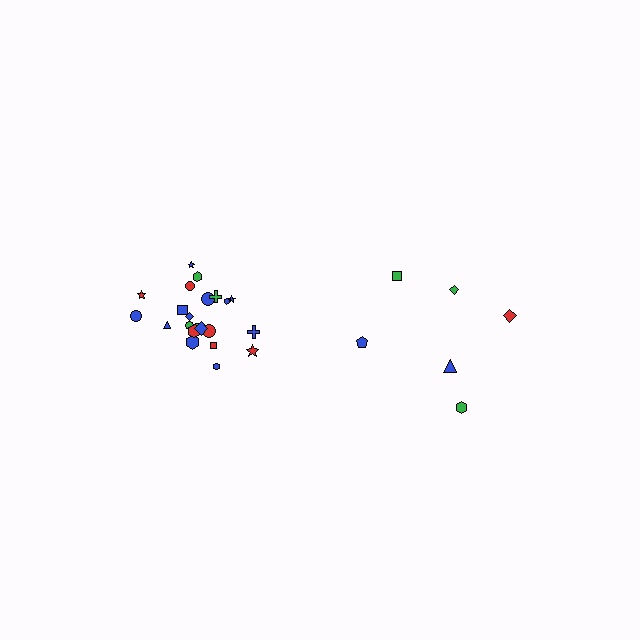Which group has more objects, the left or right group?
The left group.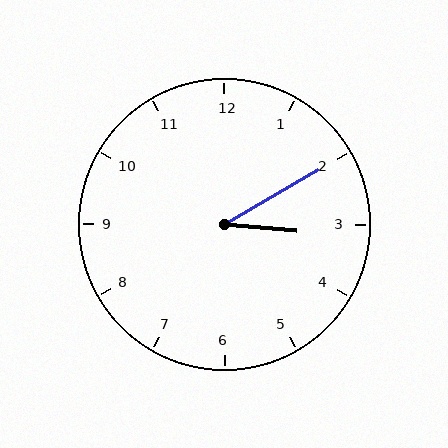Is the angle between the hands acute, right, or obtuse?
It is acute.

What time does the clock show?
3:10.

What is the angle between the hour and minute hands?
Approximately 35 degrees.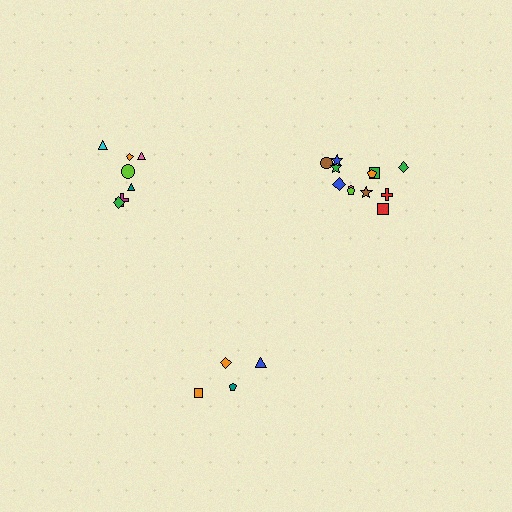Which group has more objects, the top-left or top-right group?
The top-right group.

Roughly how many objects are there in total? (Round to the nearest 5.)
Roughly 25 objects in total.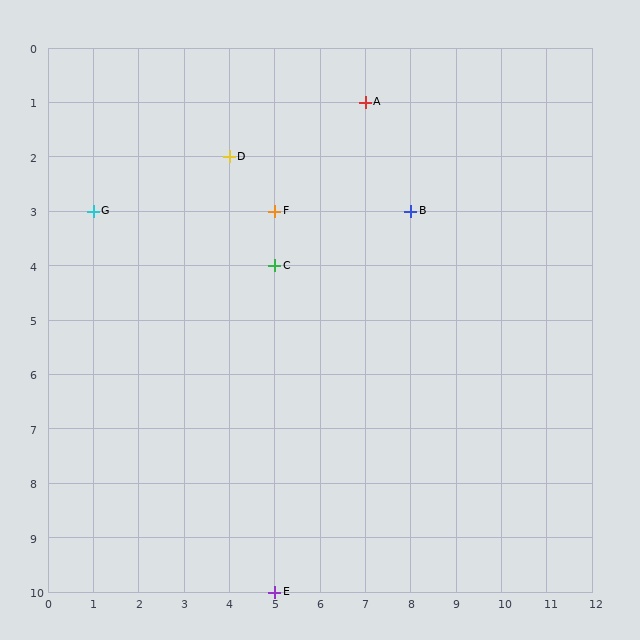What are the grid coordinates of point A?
Point A is at grid coordinates (7, 1).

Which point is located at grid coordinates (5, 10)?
Point E is at (5, 10).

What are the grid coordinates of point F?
Point F is at grid coordinates (5, 3).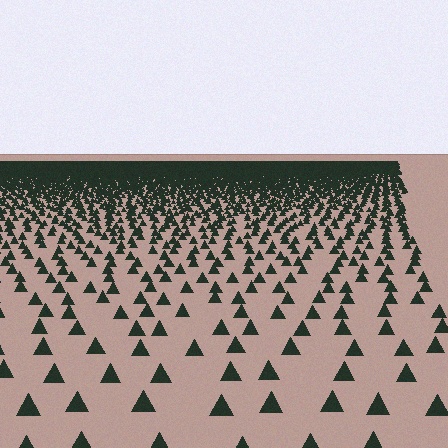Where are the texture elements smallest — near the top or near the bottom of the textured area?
Near the top.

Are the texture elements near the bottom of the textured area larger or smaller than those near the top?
Larger. Near the bottom, elements are closer to the viewer and appear at a bigger on-screen size.